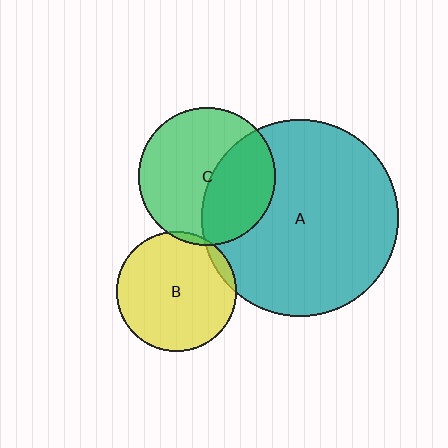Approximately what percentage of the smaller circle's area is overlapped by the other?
Approximately 5%.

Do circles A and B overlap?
Yes.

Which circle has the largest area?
Circle A (teal).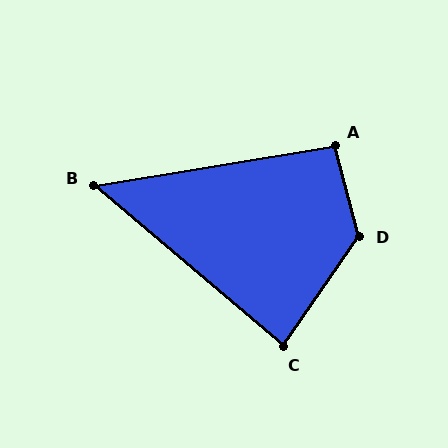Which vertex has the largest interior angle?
D, at approximately 130 degrees.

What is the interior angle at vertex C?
Approximately 84 degrees (acute).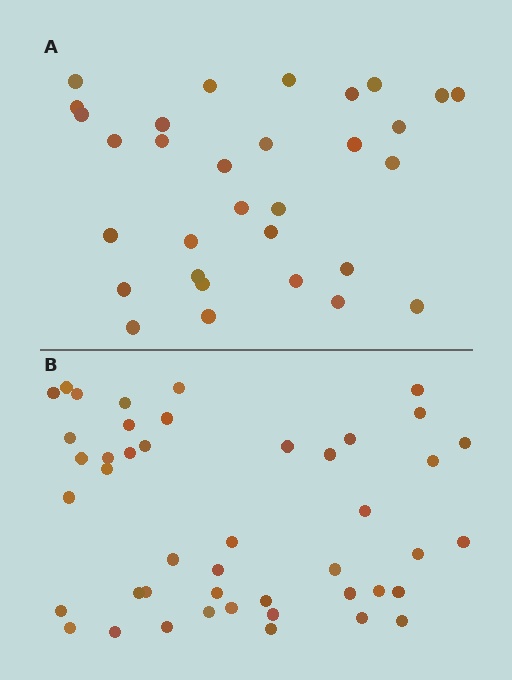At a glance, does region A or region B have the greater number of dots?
Region B (the bottom region) has more dots.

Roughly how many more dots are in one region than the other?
Region B has approximately 15 more dots than region A.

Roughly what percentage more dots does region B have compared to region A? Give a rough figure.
About 45% more.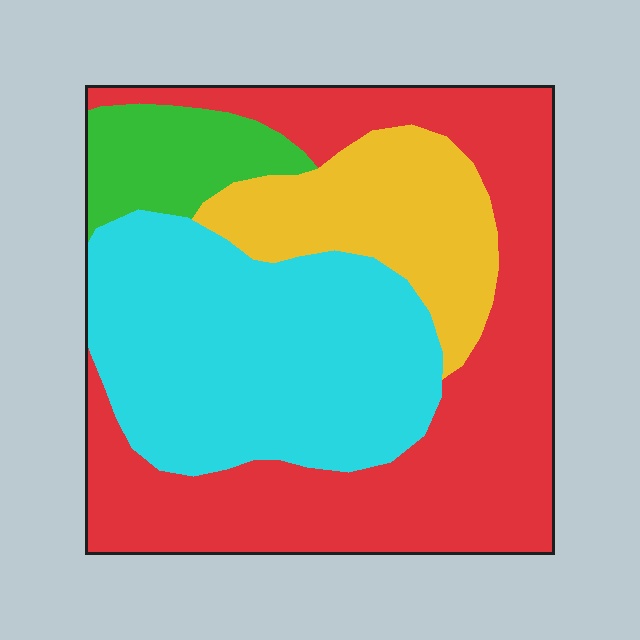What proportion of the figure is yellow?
Yellow takes up about one sixth (1/6) of the figure.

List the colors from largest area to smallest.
From largest to smallest: red, cyan, yellow, green.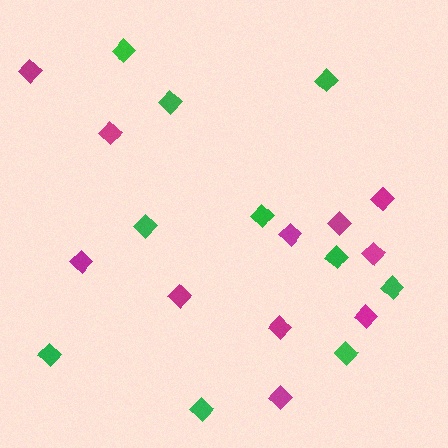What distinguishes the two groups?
There are 2 groups: one group of magenta diamonds (11) and one group of green diamonds (10).